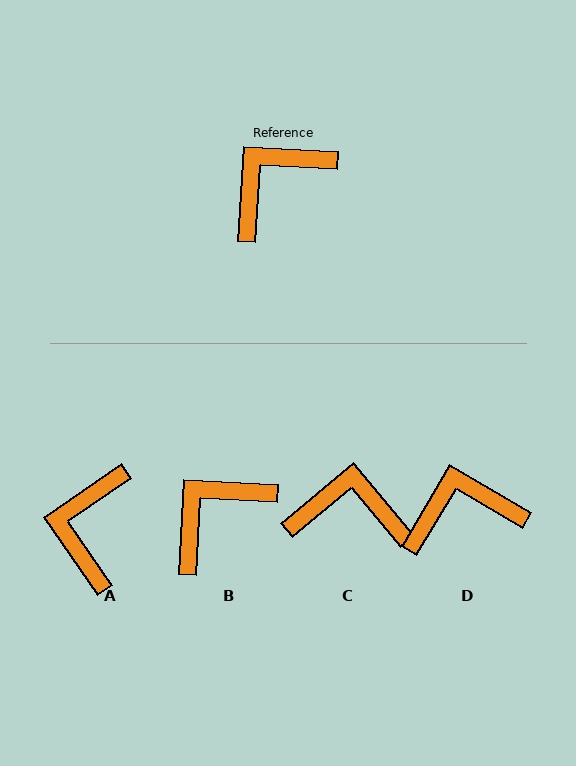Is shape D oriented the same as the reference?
No, it is off by about 27 degrees.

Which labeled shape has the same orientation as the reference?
B.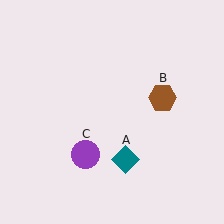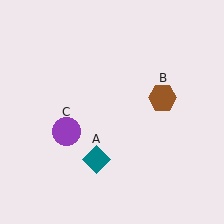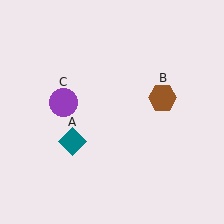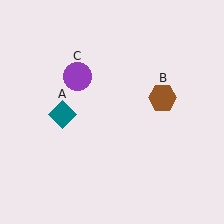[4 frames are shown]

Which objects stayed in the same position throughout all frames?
Brown hexagon (object B) remained stationary.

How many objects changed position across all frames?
2 objects changed position: teal diamond (object A), purple circle (object C).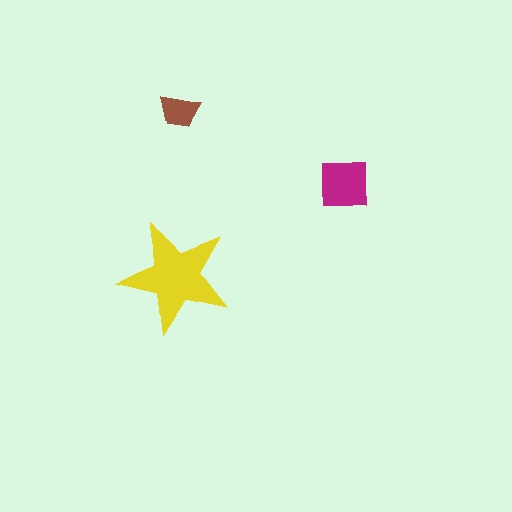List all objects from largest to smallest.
The yellow star, the magenta square, the brown trapezoid.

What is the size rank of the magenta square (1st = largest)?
2nd.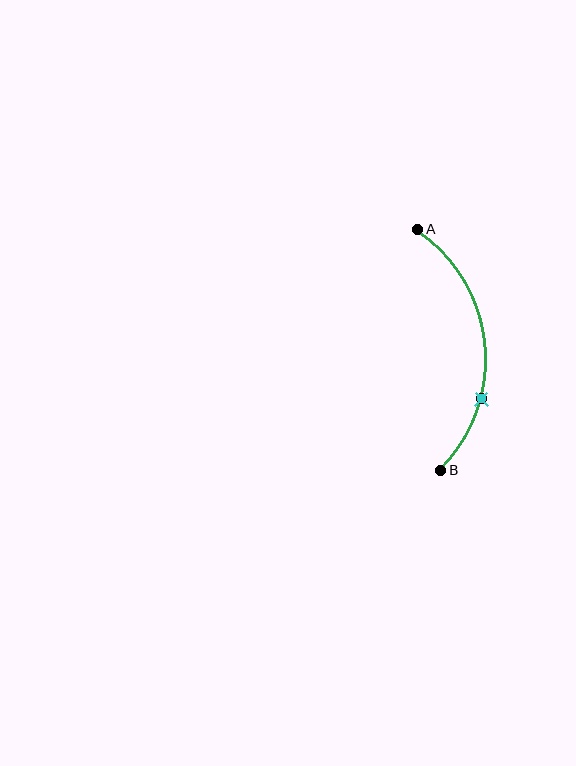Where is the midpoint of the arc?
The arc midpoint is the point on the curve farthest from the straight line joining A and B. It sits to the right of that line.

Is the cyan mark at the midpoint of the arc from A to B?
No. The cyan mark lies on the arc but is closer to endpoint B. The arc midpoint would be at the point on the curve equidistant along the arc from both A and B.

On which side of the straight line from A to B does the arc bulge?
The arc bulges to the right of the straight line connecting A and B.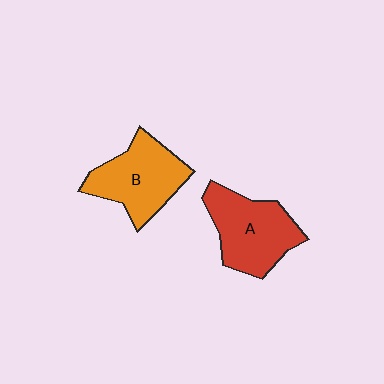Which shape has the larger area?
Shape A (red).